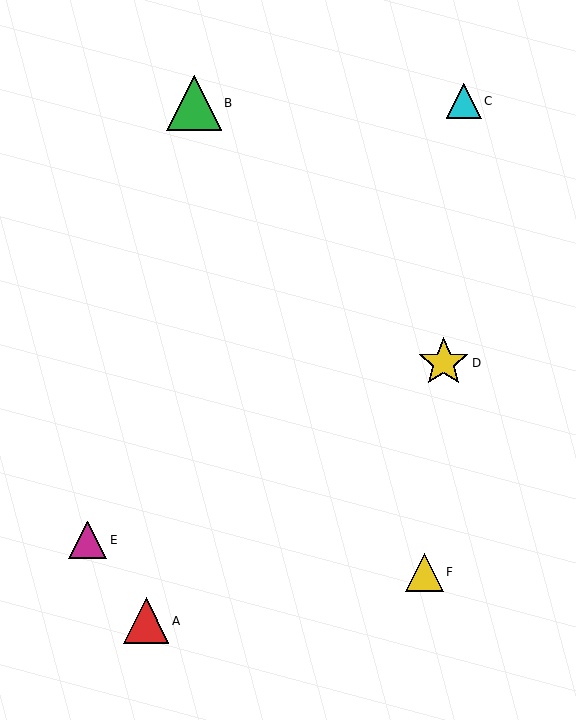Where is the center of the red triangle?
The center of the red triangle is at (146, 621).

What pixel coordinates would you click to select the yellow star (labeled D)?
Click at (444, 363) to select the yellow star D.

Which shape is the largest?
The green triangle (labeled B) is the largest.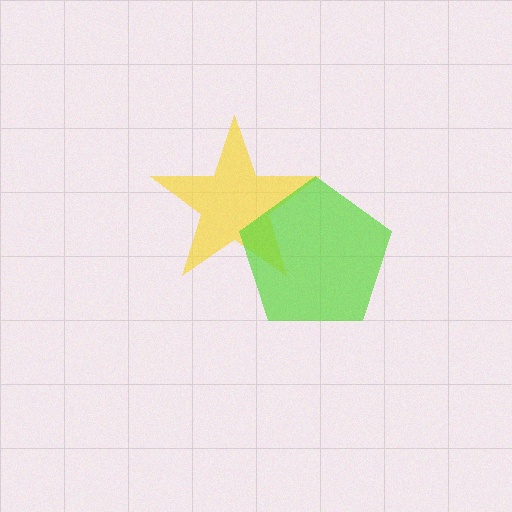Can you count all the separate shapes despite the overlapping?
Yes, there are 2 separate shapes.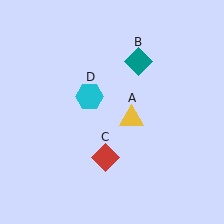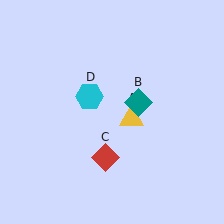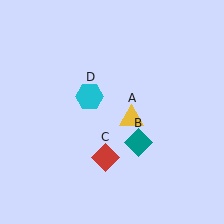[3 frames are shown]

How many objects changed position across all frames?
1 object changed position: teal diamond (object B).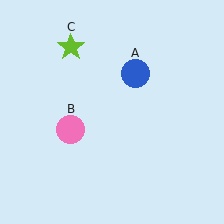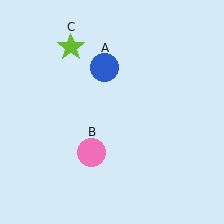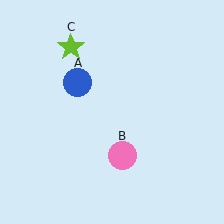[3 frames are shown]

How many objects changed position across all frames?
2 objects changed position: blue circle (object A), pink circle (object B).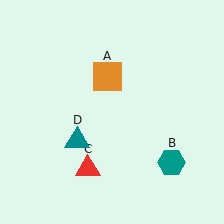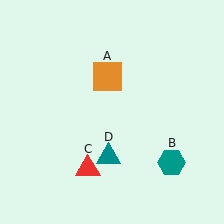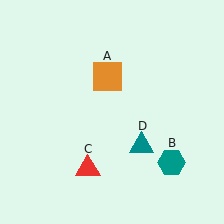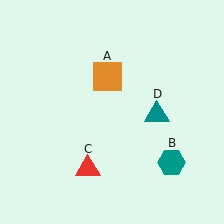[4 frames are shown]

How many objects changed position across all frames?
1 object changed position: teal triangle (object D).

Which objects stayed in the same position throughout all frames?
Orange square (object A) and teal hexagon (object B) and red triangle (object C) remained stationary.